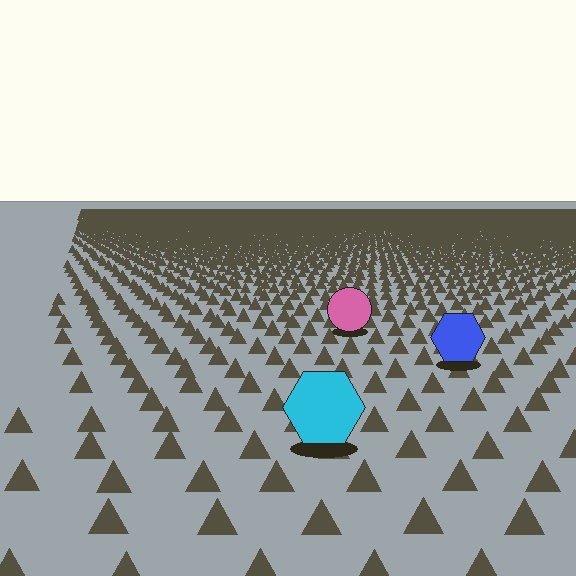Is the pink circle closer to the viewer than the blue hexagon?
No. The blue hexagon is closer — you can tell from the texture gradient: the ground texture is coarser near it.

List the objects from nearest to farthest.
From nearest to farthest: the cyan hexagon, the blue hexagon, the pink circle.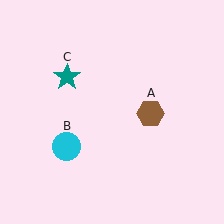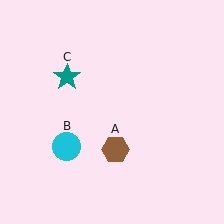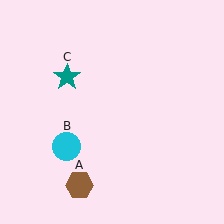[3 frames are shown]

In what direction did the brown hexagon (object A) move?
The brown hexagon (object A) moved down and to the left.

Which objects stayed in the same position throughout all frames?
Cyan circle (object B) and teal star (object C) remained stationary.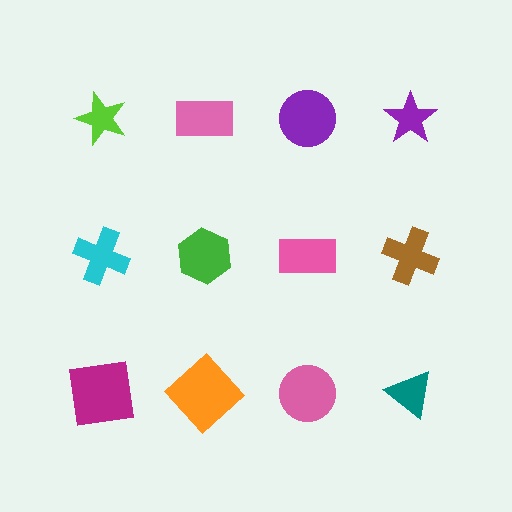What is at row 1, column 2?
A pink rectangle.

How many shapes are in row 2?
4 shapes.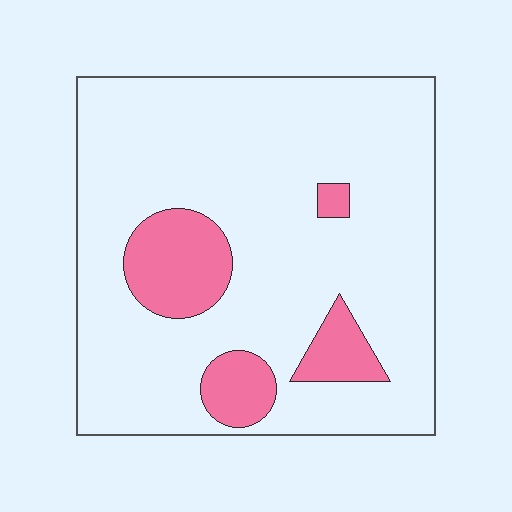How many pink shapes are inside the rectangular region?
4.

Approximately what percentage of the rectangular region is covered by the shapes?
Approximately 15%.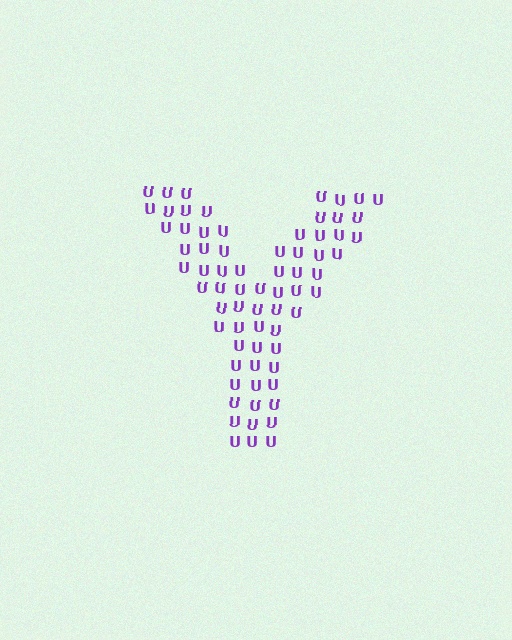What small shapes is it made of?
It is made of small letter U's.